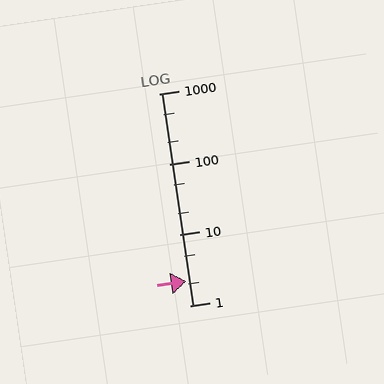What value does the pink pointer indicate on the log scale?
The pointer indicates approximately 2.2.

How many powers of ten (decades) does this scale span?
The scale spans 3 decades, from 1 to 1000.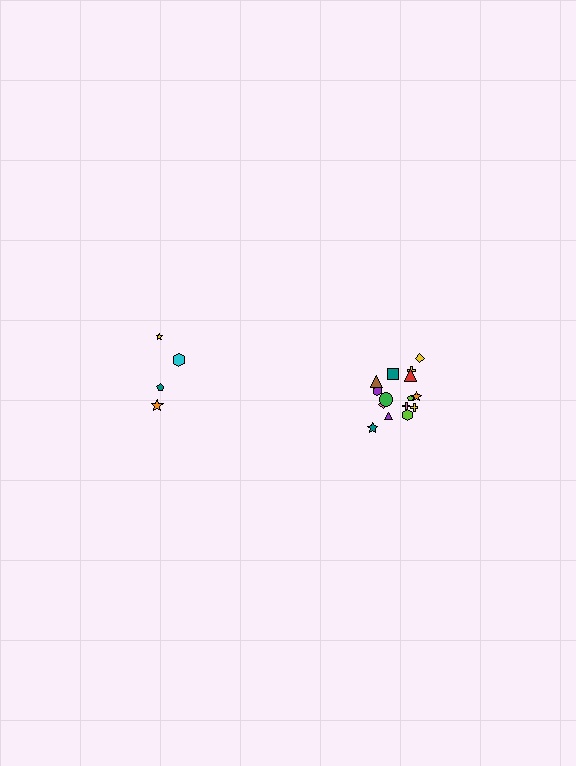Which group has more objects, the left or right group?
The right group.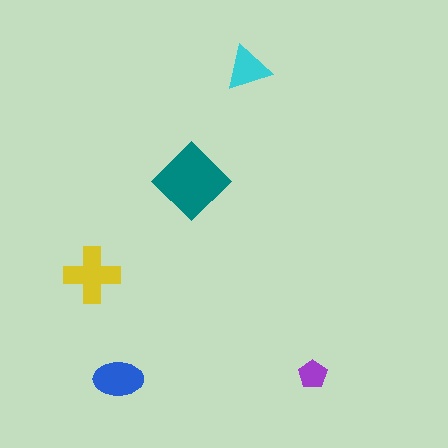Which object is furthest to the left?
The yellow cross is leftmost.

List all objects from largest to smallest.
The teal diamond, the yellow cross, the blue ellipse, the cyan triangle, the purple pentagon.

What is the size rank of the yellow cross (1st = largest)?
2nd.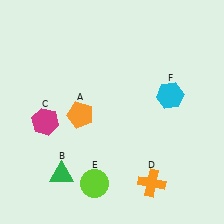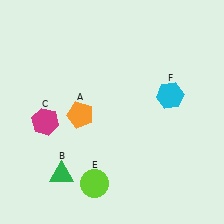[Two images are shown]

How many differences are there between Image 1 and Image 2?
There is 1 difference between the two images.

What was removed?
The orange cross (D) was removed in Image 2.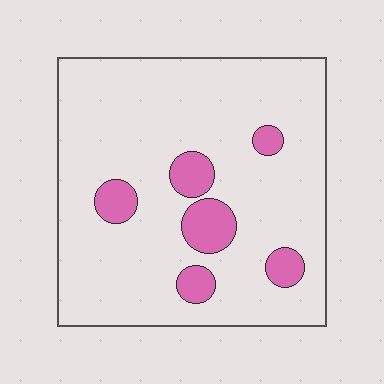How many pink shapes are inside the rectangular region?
6.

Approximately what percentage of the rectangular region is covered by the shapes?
Approximately 10%.